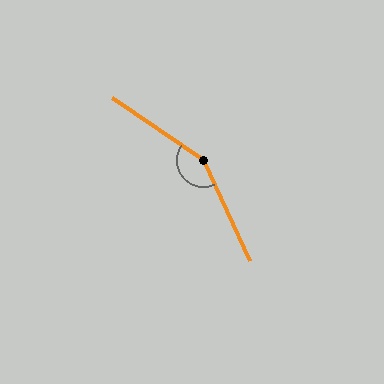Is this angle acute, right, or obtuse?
It is obtuse.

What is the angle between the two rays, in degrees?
Approximately 149 degrees.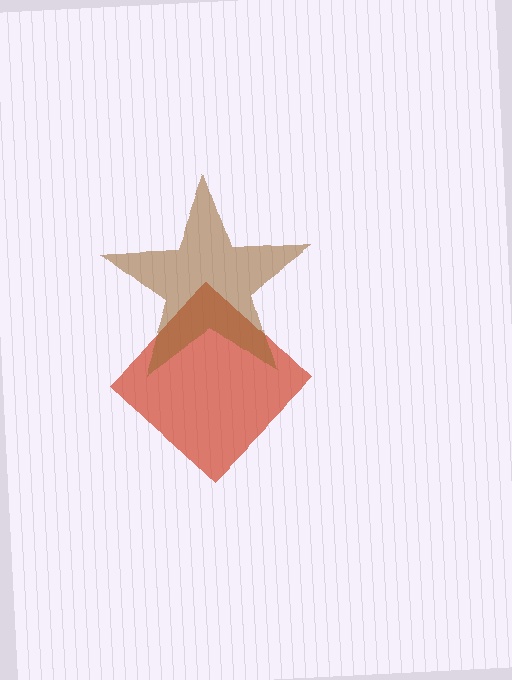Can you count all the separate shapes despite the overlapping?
Yes, there are 2 separate shapes.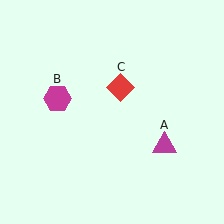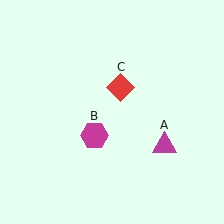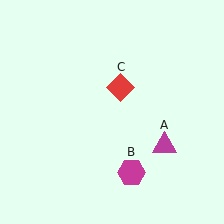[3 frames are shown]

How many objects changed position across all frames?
1 object changed position: magenta hexagon (object B).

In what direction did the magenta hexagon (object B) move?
The magenta hexagon (object B) moved down and to the right.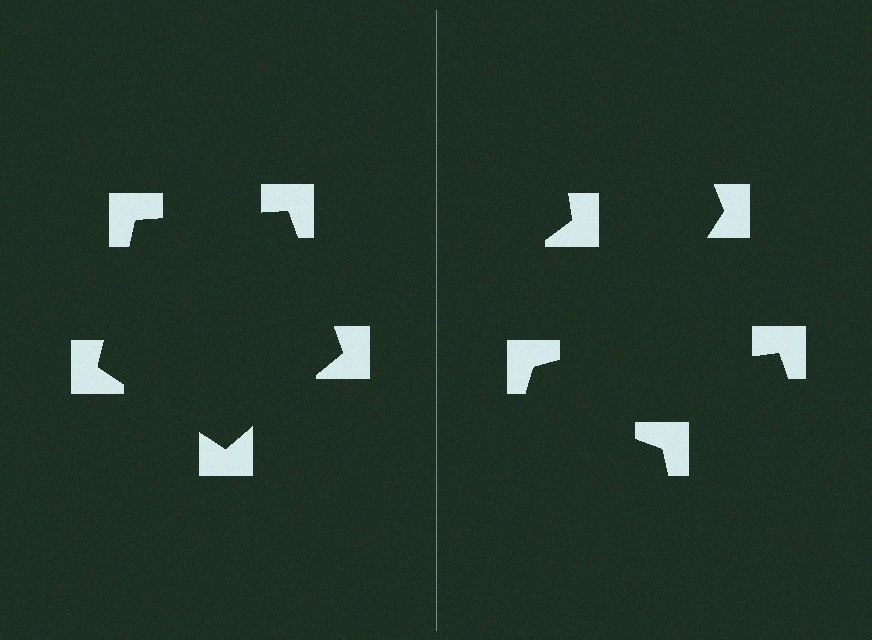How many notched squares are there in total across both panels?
10 — 5 on each side.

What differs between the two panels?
The notched squares are positioned identically on both sides; only the wedge orientations differ. On the left they align to a pentagon; on the right they are misaligned.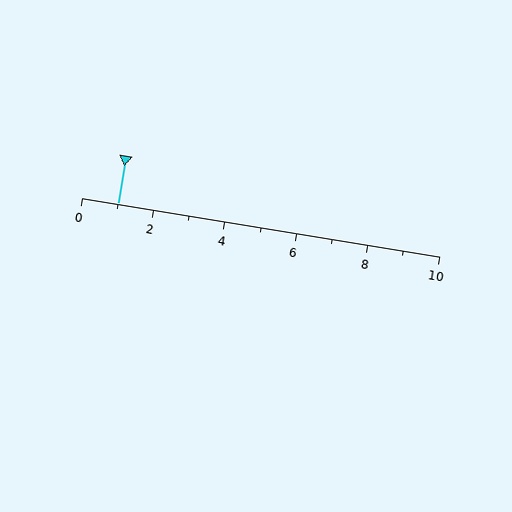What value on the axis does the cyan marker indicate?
The marker indicates approximately 1.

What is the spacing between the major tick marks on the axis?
The major ticks are spaced 2 apart.